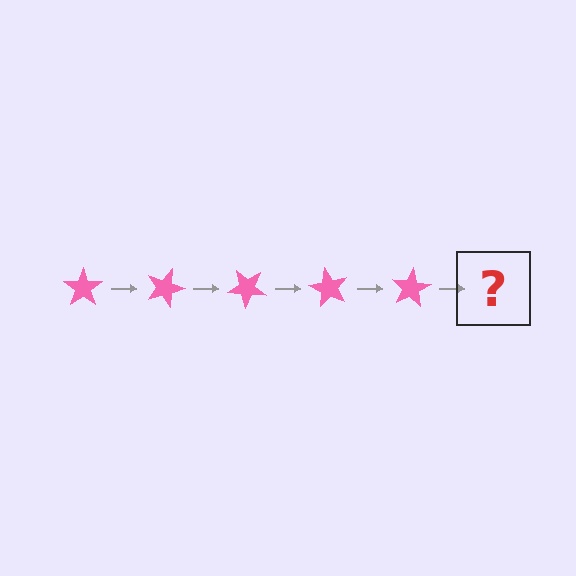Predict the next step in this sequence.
The next step is a pink star rotated 100 degrees.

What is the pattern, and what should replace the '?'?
The pattern is that the star rotates 20 degrees each step. The '?' should be a pink star rotated 100 degrees.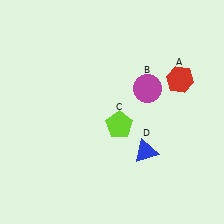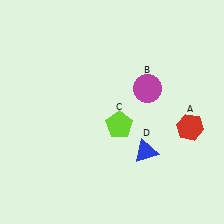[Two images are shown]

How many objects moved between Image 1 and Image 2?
1 object moved between the two images.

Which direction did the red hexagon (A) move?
The red hexagon (A) moved down.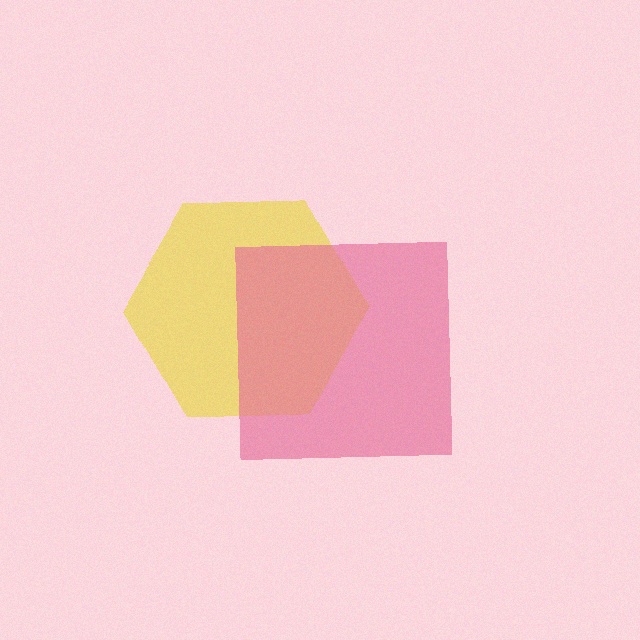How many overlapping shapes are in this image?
There are 2 overlapping shapes in the image.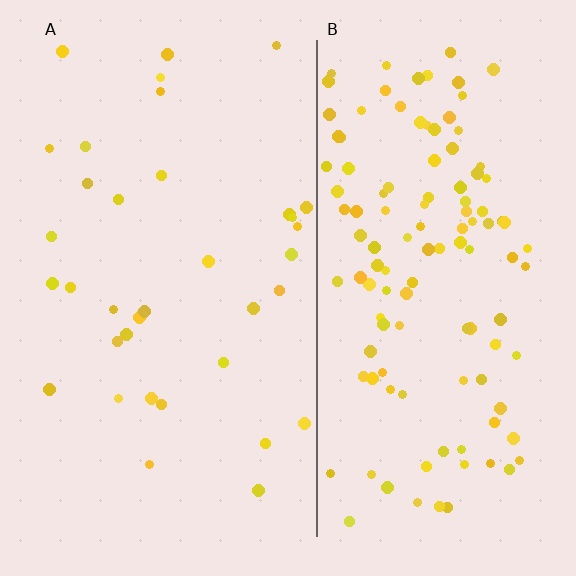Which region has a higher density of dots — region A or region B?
B (the right).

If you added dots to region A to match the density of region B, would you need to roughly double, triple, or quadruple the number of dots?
Approximately triple.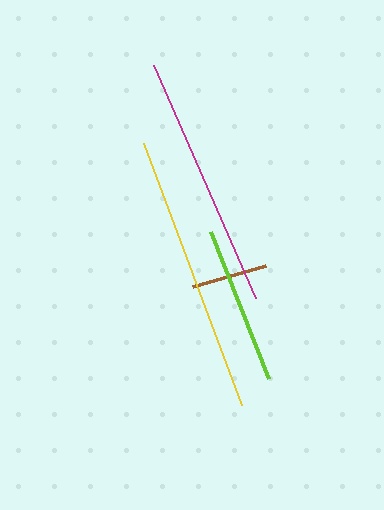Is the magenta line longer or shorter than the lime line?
The magenta line is longer than the lime line.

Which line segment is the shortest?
The brown line is the shortest at approximately 76 pixels.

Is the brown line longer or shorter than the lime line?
The lime line is longer than the brown line.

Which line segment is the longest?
The yellow line is the longest at approximately 279 pixels.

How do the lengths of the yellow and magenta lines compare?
The yellow and magenta lines are approximately the same length.